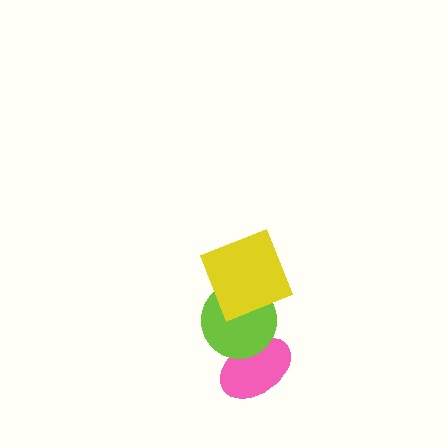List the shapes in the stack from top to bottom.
From top to bottom: the yellow square, the lime circle, the pink ellipse.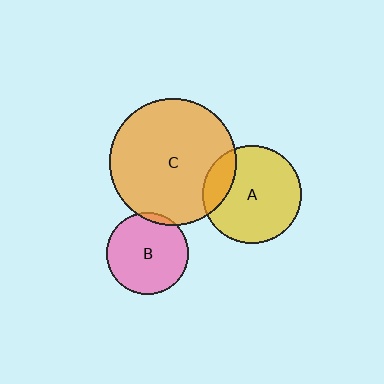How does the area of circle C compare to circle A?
Approximately 1.7 times.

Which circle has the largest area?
Circle C (orange).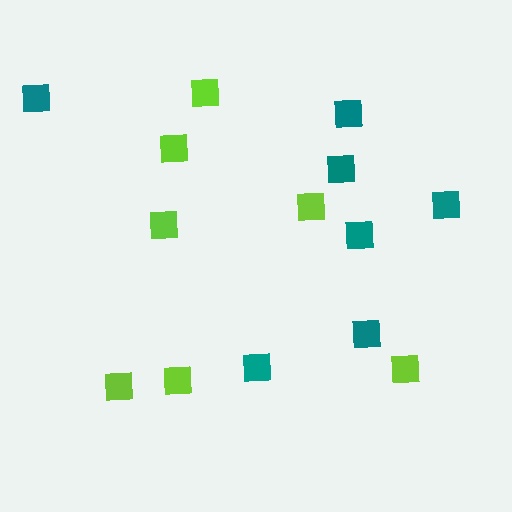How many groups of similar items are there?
There are 2 groups: one group of lime squares (7) and one group of teal squares (7).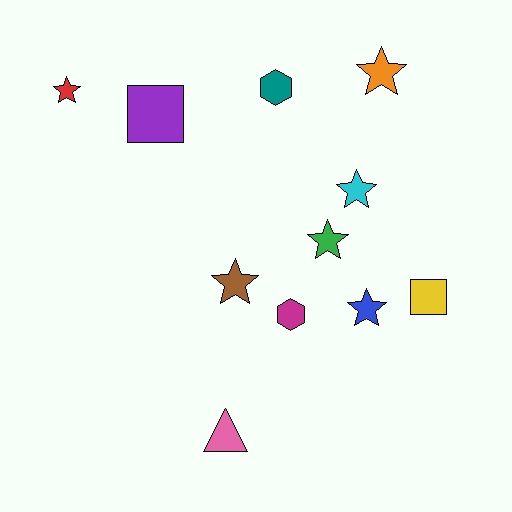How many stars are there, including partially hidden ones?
There are 6 stars.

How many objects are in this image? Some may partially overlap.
There are 11 objects.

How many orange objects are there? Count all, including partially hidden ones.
There is 1 orange object.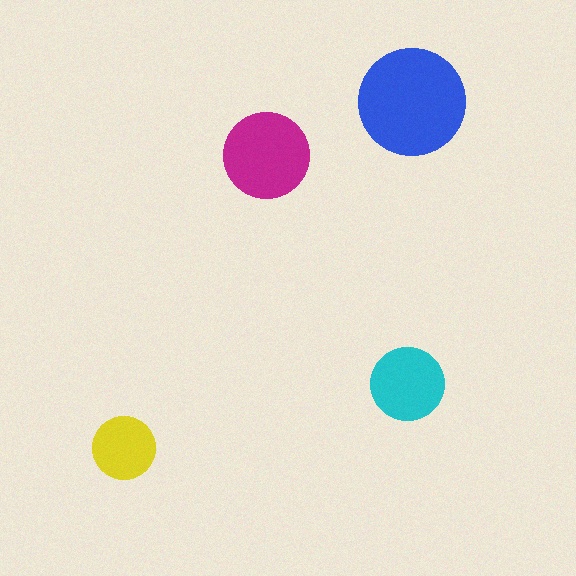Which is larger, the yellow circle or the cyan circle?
The cyan one.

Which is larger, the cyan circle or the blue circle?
The blue one.